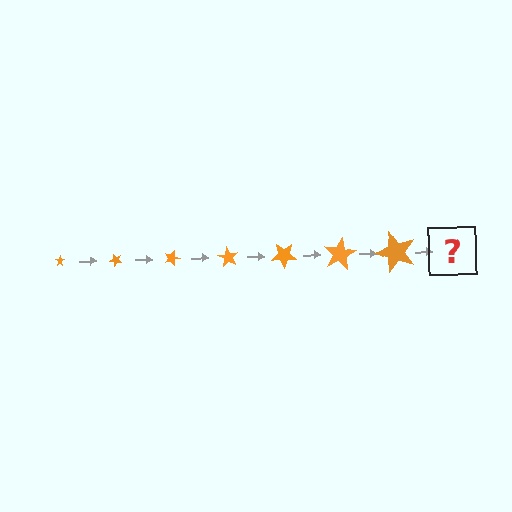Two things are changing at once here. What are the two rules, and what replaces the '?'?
The two rules are that the star grows larger each step and it rotates 45 degrees each step. The '?' should be a star, larger than the previous one and rotated 315 degrees from the start.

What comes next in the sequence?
The next element should be a star, larger than the previous one and rotated 315 degrees from the start.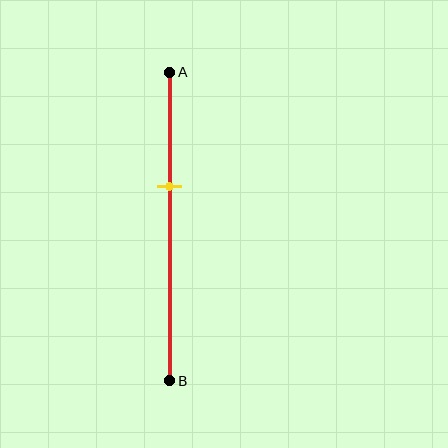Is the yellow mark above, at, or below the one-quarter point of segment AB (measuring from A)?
The yellow mark is below the one-quarter point of segment AB.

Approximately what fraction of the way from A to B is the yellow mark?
The yellow mark is approximately 35% of the way from A to B.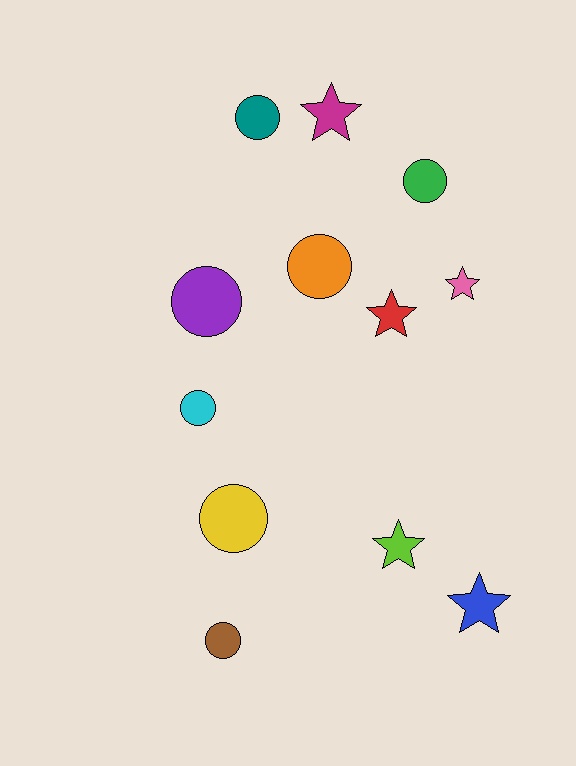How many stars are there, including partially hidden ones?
There are 5 stars.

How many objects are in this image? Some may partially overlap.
There are 12 objects.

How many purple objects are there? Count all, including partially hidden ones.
There is 1 purple object.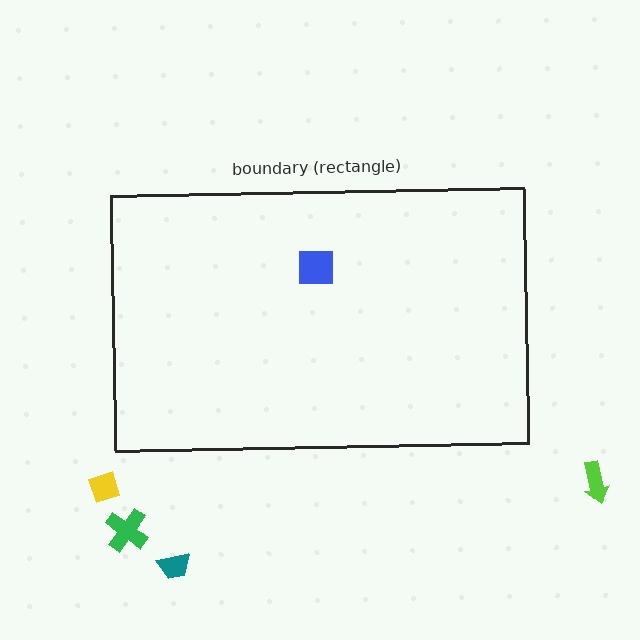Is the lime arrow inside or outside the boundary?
Outside.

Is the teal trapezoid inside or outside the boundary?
Outside.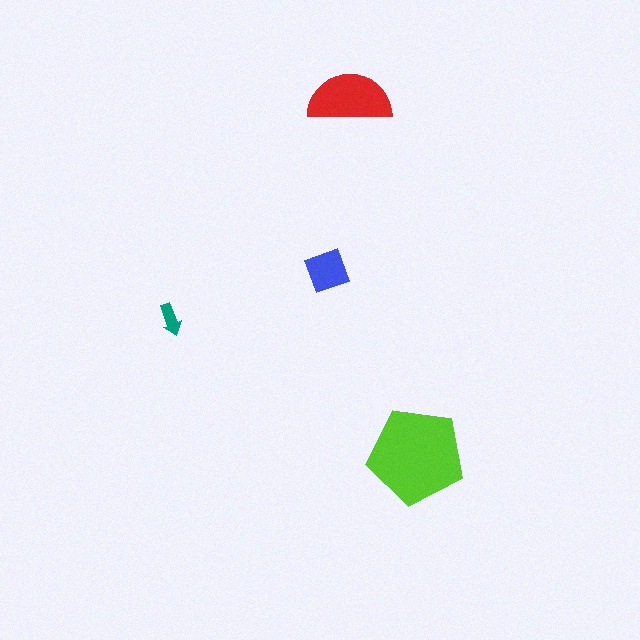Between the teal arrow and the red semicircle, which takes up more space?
The red semicircle.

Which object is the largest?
The lime pentagon.